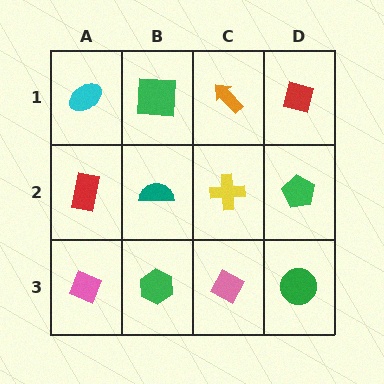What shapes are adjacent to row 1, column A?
A red rectangle (row 2, column A), a green square (row 1, column B).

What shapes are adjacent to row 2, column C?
An orange arrow (row 1, column C), a pink diamond (row 3, column C), a teal semicircle (row 2, column B), a green pentagon (row 2, column D).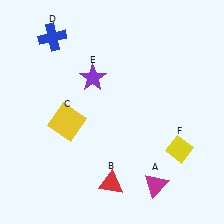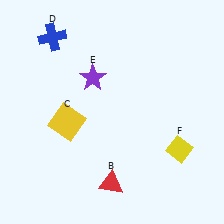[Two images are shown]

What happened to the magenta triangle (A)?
The magenta triangle (A) was removed in Image 2. It was in the bottom-right area of Image 1.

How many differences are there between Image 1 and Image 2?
There is 1 difference between the two images.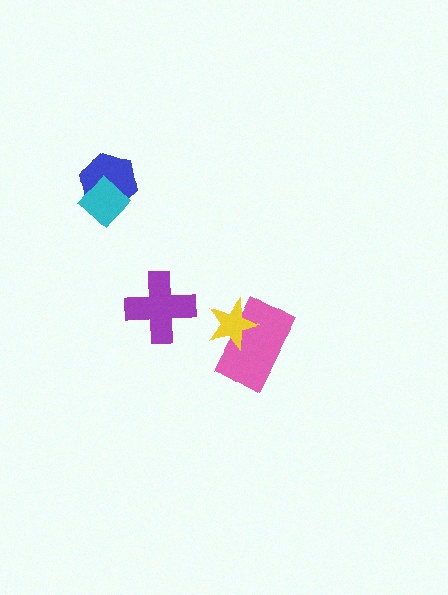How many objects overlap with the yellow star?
1 object overlaps with the yellow star.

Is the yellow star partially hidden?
No, no other shape covers it.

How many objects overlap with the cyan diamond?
1 object overlaps with the cyan diamond.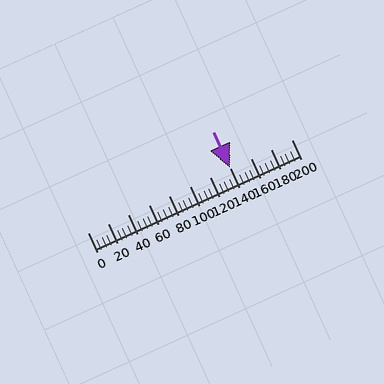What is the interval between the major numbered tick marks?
The major tick marks are spaced 20 units apart.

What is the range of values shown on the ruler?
The ruler shows values from 0 to 200.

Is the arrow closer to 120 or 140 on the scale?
The arrow is closer to 140.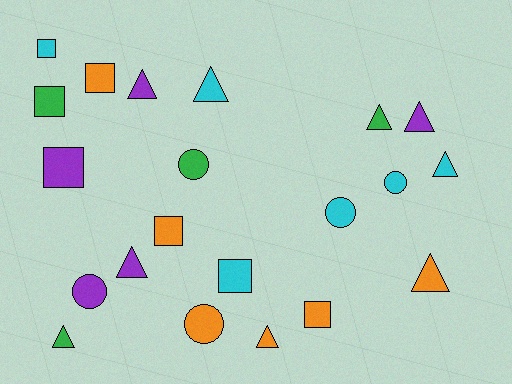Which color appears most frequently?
Orange, with 6 objects.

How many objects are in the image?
There are 21 objects.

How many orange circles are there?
There is 1 orange circle.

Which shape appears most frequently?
Triangle, with 9 objects.